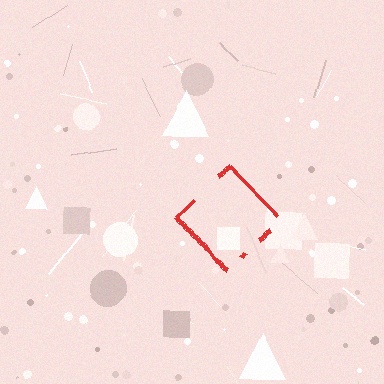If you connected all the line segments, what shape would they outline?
They would outline a diamond.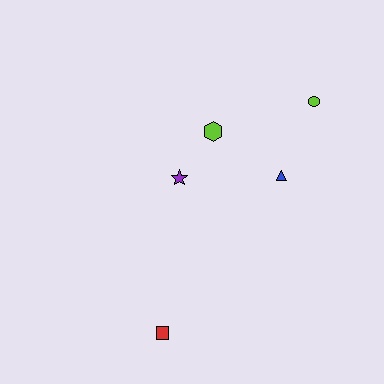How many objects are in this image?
There are 5 objects.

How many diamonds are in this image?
There are no diamonds.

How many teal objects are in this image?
There are no teal objects.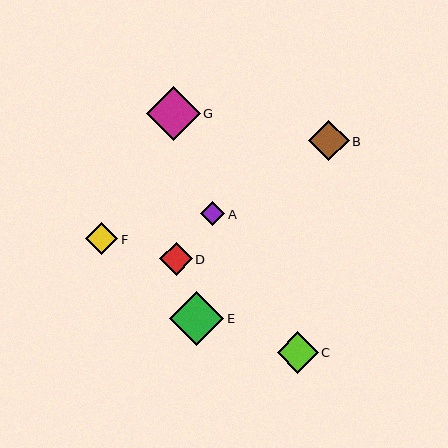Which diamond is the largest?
Diamond E is the largest with a size of approximately 54 pixels.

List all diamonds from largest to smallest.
From largest to smallest: E, G, C, B, D, F, A.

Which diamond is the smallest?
Diamond A is the smallest with a size of approximately 25 pixels.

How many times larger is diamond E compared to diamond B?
Diamond E is approximately 1.4 times the size of diamond B.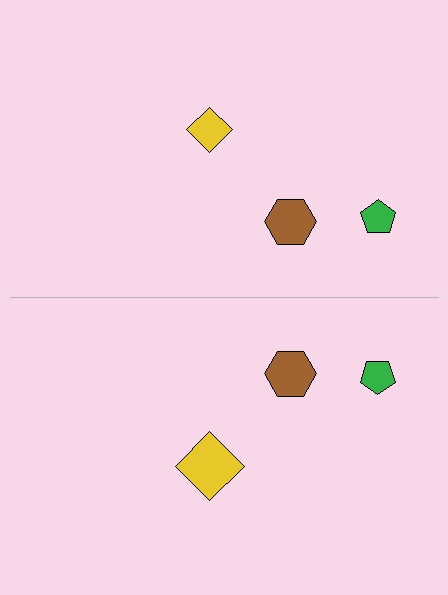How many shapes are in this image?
There are 6 shapes in this image.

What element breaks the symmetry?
The yellow diamond on the bottom side has a different size than its mirror counterpart.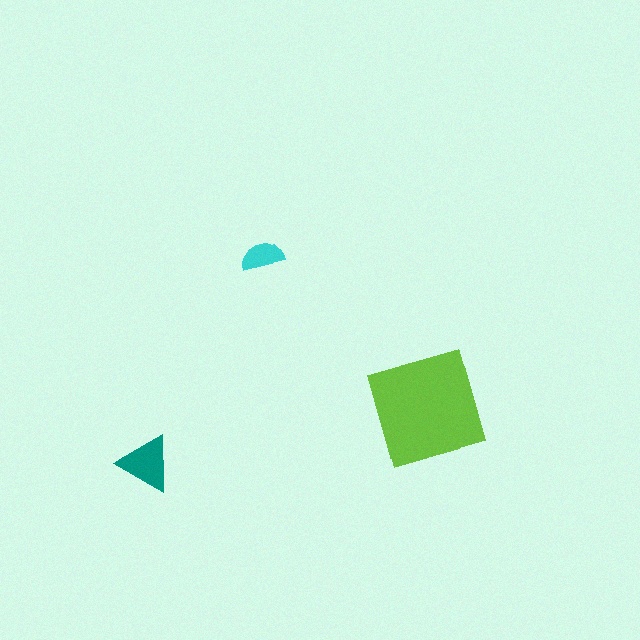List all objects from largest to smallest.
The lime square, the teal triangle, the cyan semicircle.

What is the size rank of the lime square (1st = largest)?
1st.